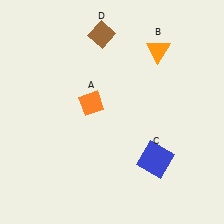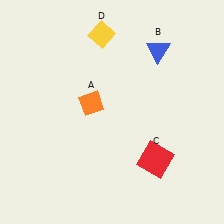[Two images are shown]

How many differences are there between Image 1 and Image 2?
There are 3 differences between the two images.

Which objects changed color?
B changed from orange to blue. C changed from blue to red. D changed from brown to yellow.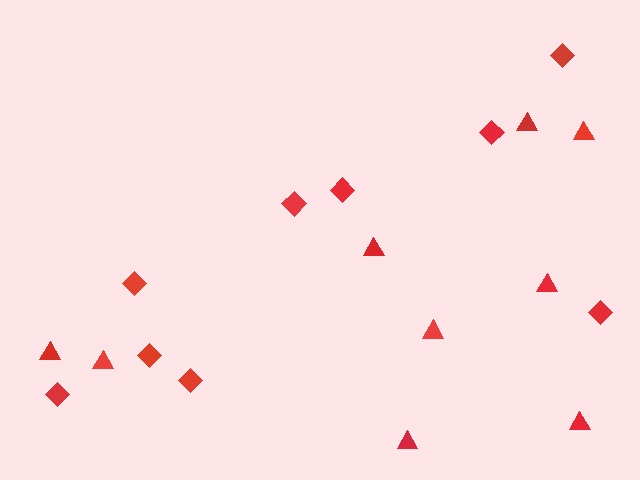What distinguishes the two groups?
There are 2 groups: one group of diamonds (9) and one group of triangles (9).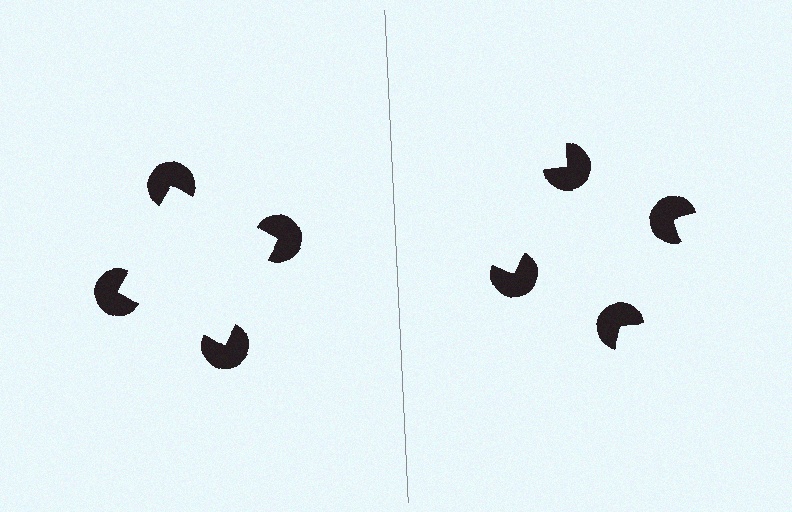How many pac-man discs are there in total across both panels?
8 — 4 on each side.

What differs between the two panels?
The pac-man discs are positioned identically on both sides; only the wedge orientations differ. On the left they align to a square; on the right they are misaligned.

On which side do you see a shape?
An illusory square appears on the left side. On the right side the wedge cuts are rotated, so no coherent shape forms.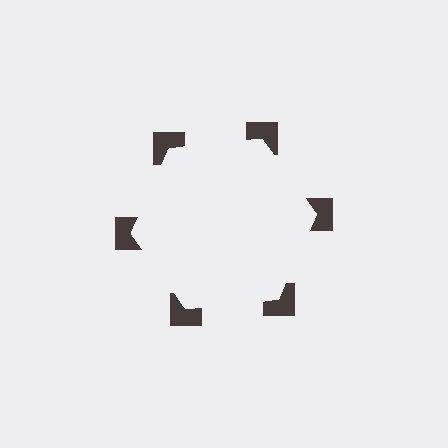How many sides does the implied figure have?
6 sides.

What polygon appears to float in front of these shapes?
An illusory hexagon — its edges are inferred from the aligned wedge cuts in the notched squares, not physically drawn.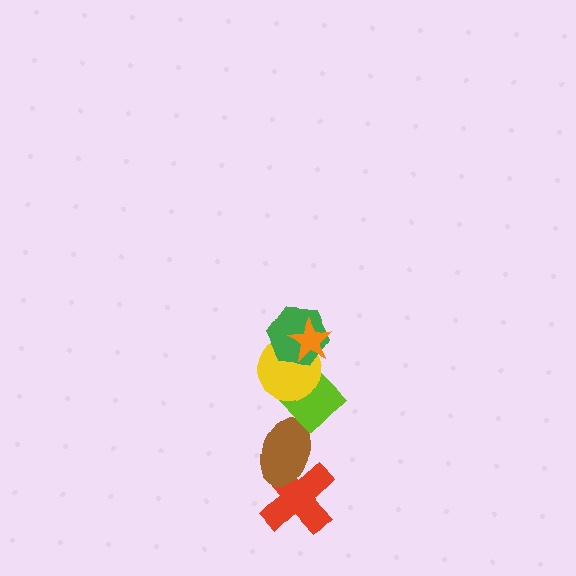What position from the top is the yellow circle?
The yellow circle is 3rd from the top.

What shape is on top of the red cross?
The brown ellipse is on top of the red cross.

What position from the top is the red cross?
The red cross is 6th from the top.